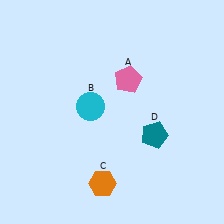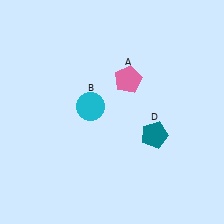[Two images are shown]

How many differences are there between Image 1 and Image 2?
There is 1 difference between the two images.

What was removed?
The orange hexagon (C) was removed in Image 2.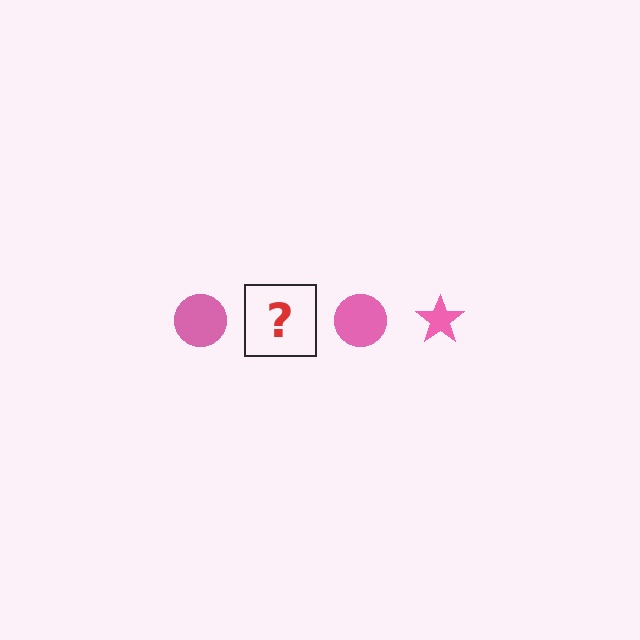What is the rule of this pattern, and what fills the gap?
The rule is that the pattern cycles through circle, star shapes in pink. The gap should be filled with a pink star.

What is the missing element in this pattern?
The missing element is a pink star.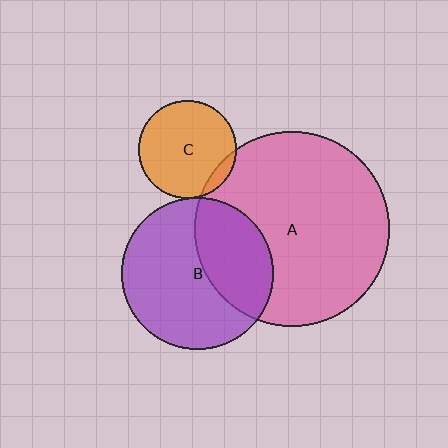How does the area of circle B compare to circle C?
Approximately 2.4 times.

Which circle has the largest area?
Circle A (pink).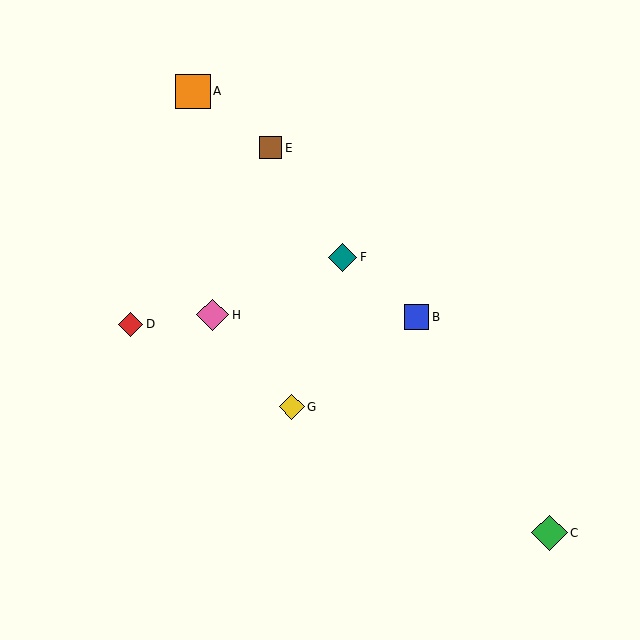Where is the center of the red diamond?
The center of the red diamond is at (130, 324).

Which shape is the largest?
The green diamond (labeled C) is the largest.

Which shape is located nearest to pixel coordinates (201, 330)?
The pink diamond (labeled H) at (213, 315) is nearest to that location.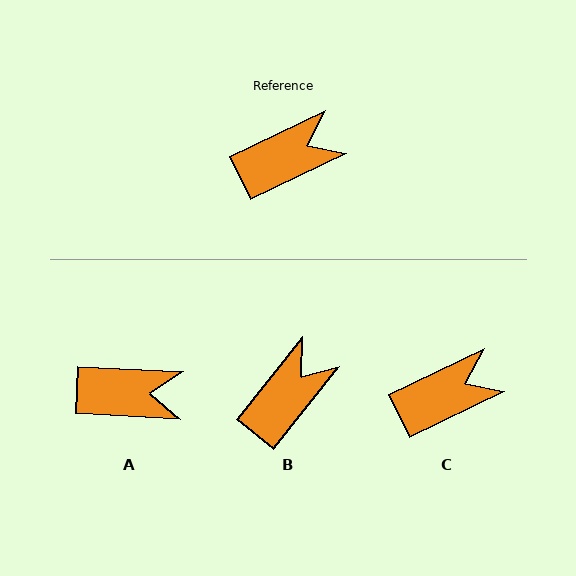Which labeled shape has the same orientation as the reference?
C.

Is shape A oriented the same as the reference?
No, it is off by about 29 degrees.